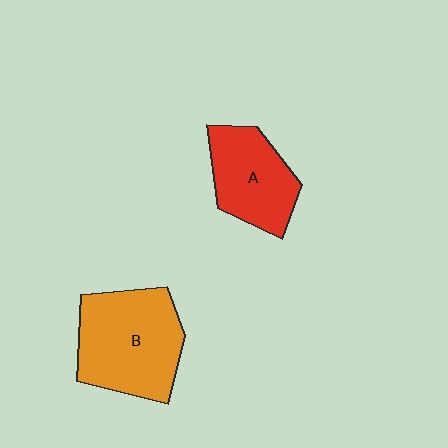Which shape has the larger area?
Shape B (orange).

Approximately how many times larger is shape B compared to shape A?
Approximately 1.4 times.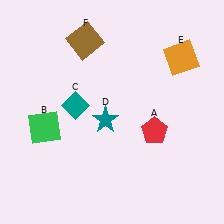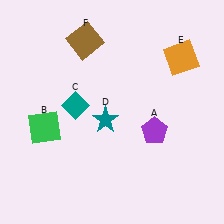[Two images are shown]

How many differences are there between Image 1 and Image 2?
There is 1 difference between the two images.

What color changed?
The pentagon (A) changed from red in Image 1 to purple in Image 2.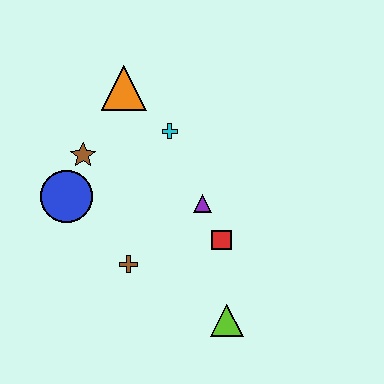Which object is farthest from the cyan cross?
The lime triangle is farthest from the cyan cross.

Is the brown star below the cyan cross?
Yes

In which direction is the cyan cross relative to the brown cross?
The cyan cross is above the brown cross.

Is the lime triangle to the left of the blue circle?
No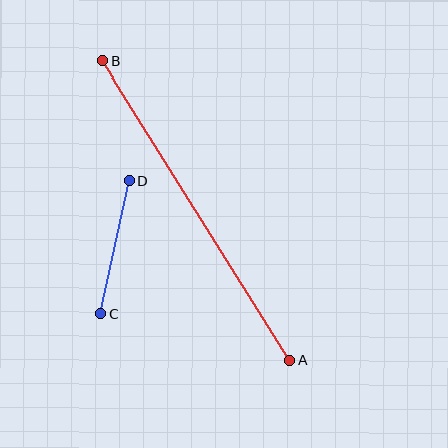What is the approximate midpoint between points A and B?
The midpoint is at approximately (196, 210) pixels.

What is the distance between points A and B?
The distance is approximately 354 pixels.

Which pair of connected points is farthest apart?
Points A and B are farthest apart.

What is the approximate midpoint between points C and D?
The midpoint is at approximately (115, 247) pixels.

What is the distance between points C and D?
The distance is approximately 136 pixels.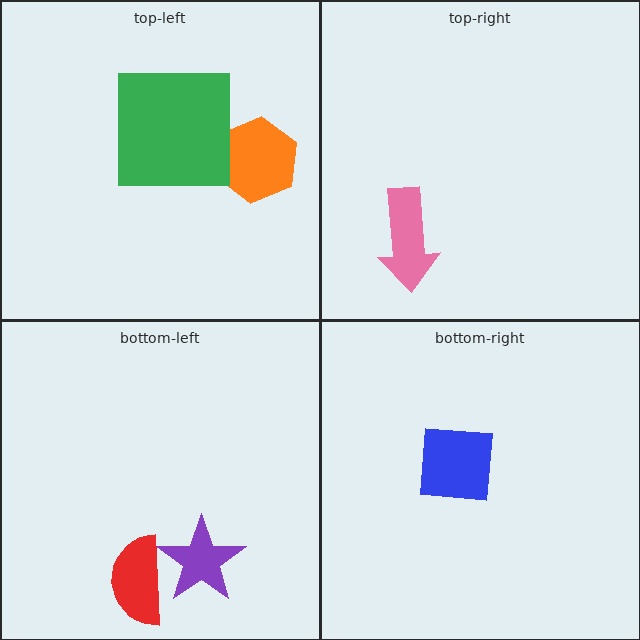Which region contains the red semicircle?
The bottom-left region.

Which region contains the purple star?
The bottom-left region.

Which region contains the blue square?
The bottom-right region.